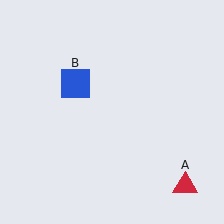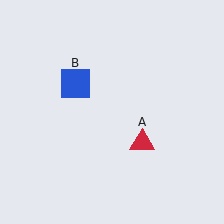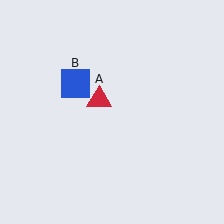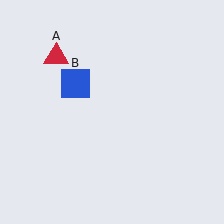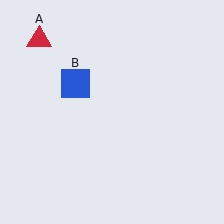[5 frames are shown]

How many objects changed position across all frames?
1 object changed position: red triangle (object A).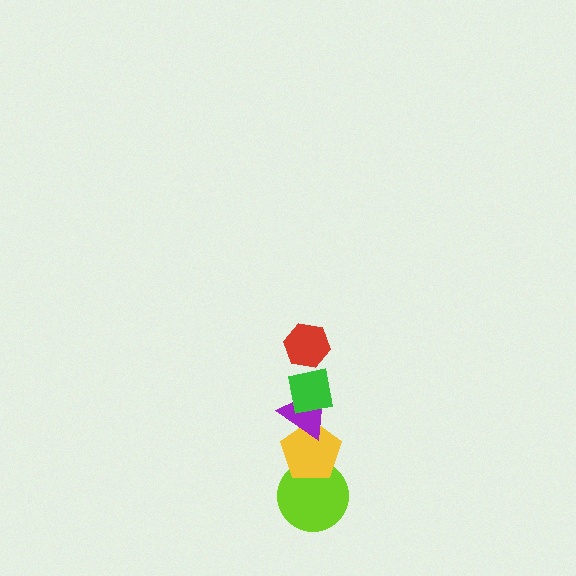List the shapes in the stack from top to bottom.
From top to bottom: the red hexagon, the green square, the purple triangle, the yellow pentagon, the lime circle.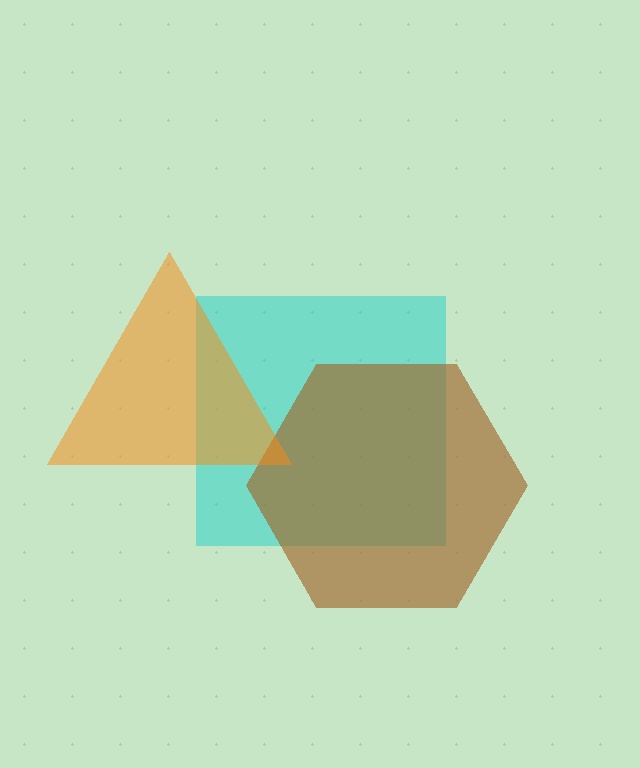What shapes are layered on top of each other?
The layered shapes are: a cyan square, a brown hexagon, an orange triangle.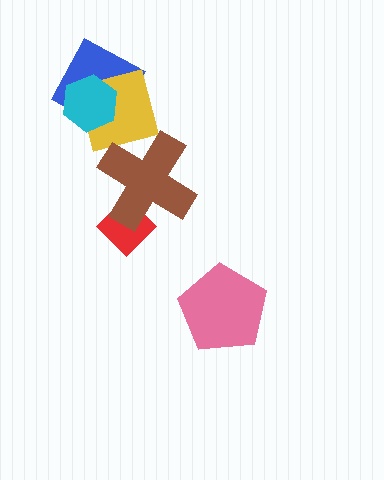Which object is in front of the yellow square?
The cyan hexagon is in front of the yellow square.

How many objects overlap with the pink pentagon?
0 objects overlap with the pink pentagon.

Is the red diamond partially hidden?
Yes, it is partially covered by another shape.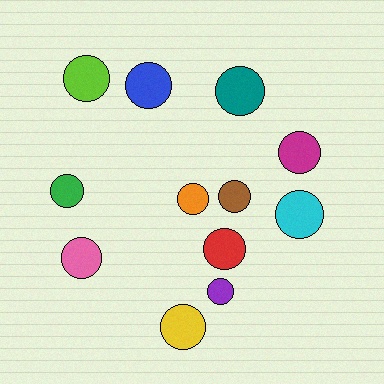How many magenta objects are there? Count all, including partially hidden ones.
There is 1 magenta object.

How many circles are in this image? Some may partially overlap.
There are 12 circles.